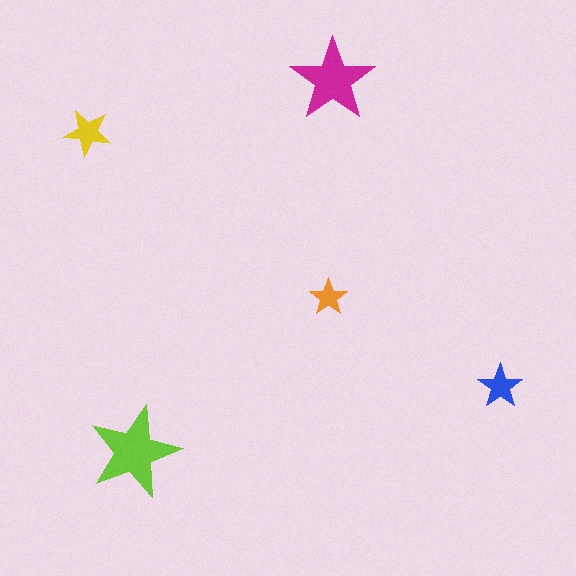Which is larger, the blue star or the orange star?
The blue one.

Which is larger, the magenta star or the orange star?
The magenta one.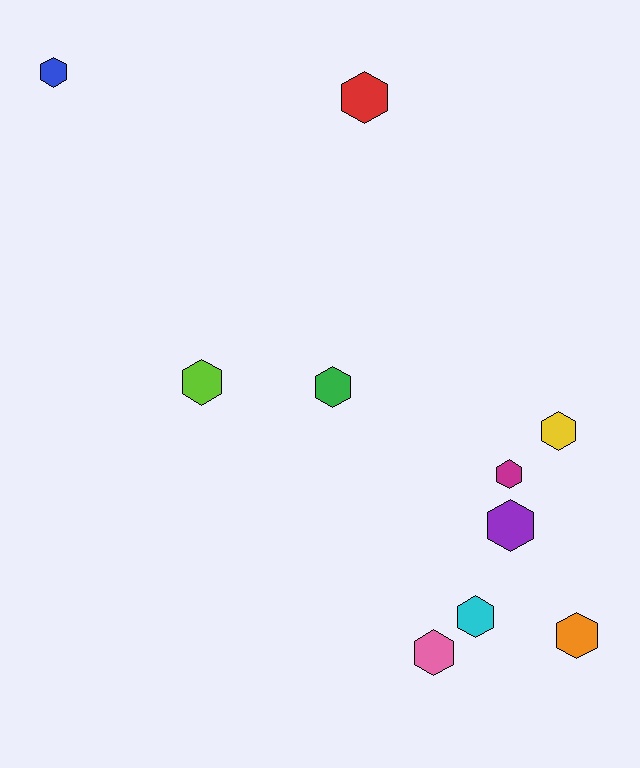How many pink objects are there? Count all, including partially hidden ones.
There is 1 pink object.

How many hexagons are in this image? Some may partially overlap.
There are 10 hexagons.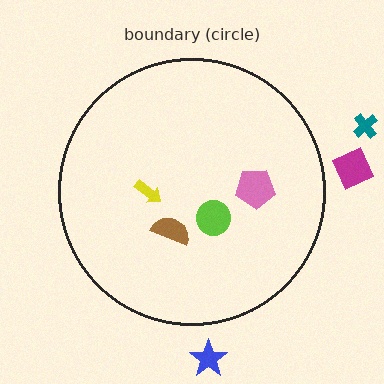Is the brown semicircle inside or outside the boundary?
Inside.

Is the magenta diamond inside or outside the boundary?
Outside.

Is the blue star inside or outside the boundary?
Outside.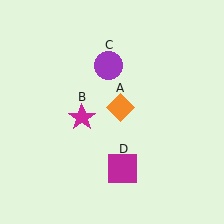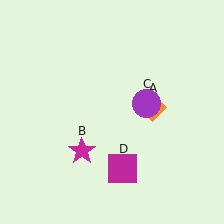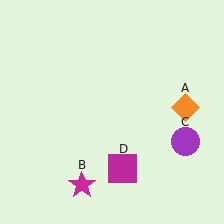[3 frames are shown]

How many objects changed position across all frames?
3 objects changed position: orange diamond (object A), magenta star (object B), purple circle (object C).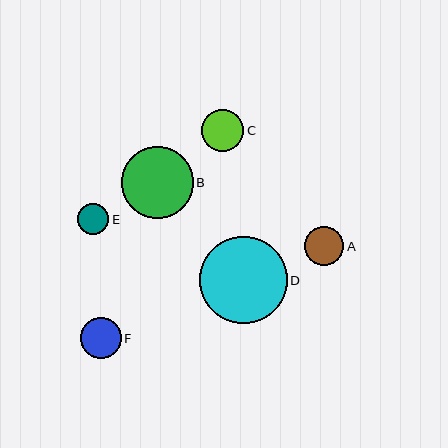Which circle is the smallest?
Circle E is the smallest with a size of approximately 31 pixels.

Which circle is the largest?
Circle D is the largest with a size of approximately 87 pixels.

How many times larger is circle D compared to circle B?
Circle D is approximately 1.2 times the size of circle B.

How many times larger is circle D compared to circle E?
Circle D is approximately 2.8 times the size of circle E.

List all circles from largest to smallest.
From largest to smallest: D, B, C, F, A, E.